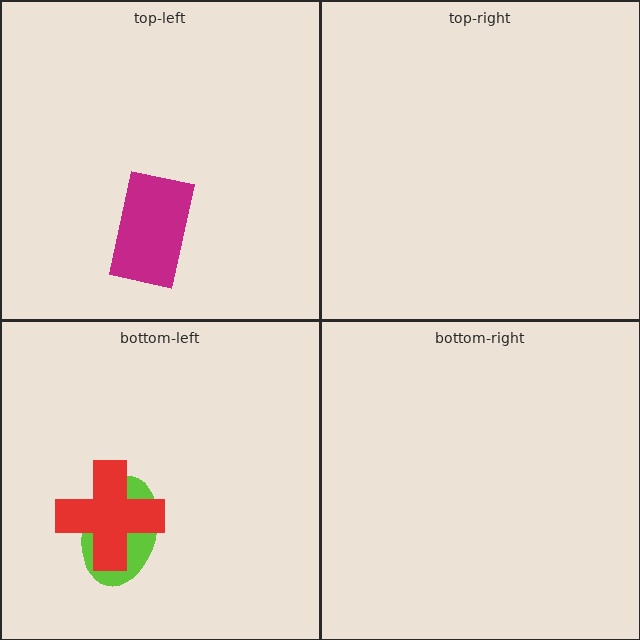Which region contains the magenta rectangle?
The top-left region.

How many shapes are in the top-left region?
1.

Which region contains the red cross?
The bottom-left region.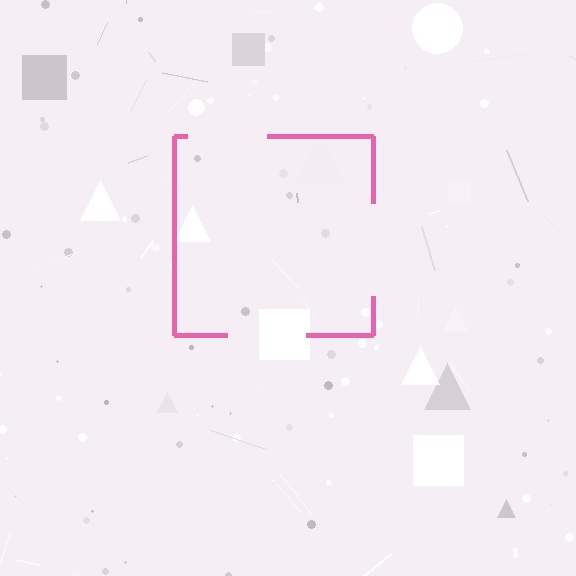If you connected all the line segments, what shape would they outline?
They would outline a square.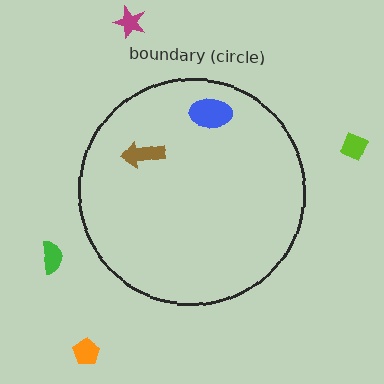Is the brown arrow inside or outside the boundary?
Inside.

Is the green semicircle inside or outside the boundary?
Outside.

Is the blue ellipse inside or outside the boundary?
Inside.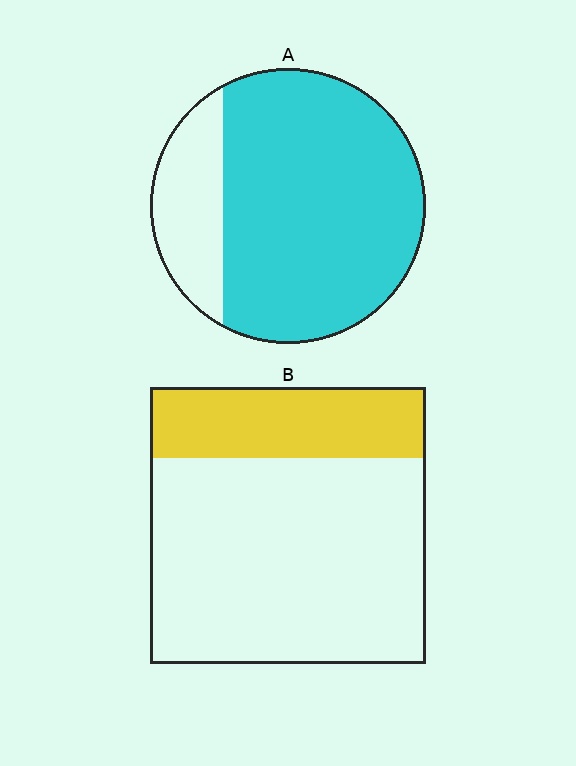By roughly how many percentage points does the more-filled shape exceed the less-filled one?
By roughly 55 percentage points (A over B).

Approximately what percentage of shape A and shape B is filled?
A is approximately 80% and B is approximately 25%.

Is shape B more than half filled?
No.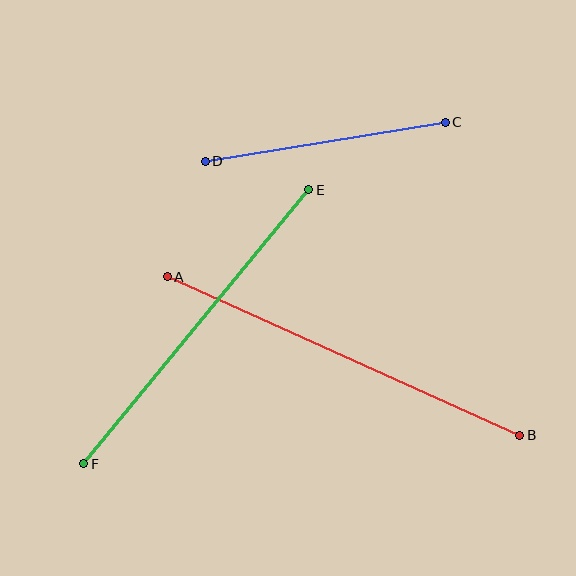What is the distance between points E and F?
The distance is approximately 355 pixels.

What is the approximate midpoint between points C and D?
The midpoint is at approximately (325, 142) pixels.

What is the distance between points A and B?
The distance is approximately 387 pixels.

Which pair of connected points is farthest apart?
Points A and B are farthest apart.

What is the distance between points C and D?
The distance is approximately 244 pixels.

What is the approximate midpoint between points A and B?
The midpoint is at approximately (343, 356) pixels.